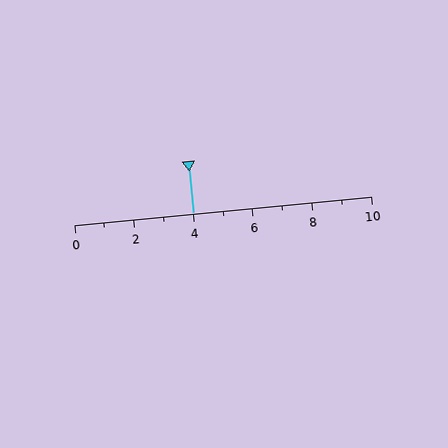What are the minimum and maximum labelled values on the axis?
The axis runs from 0 to 10.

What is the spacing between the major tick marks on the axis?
The major ticks are spaced 2 apart.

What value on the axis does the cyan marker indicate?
The marker indicates approximately 4.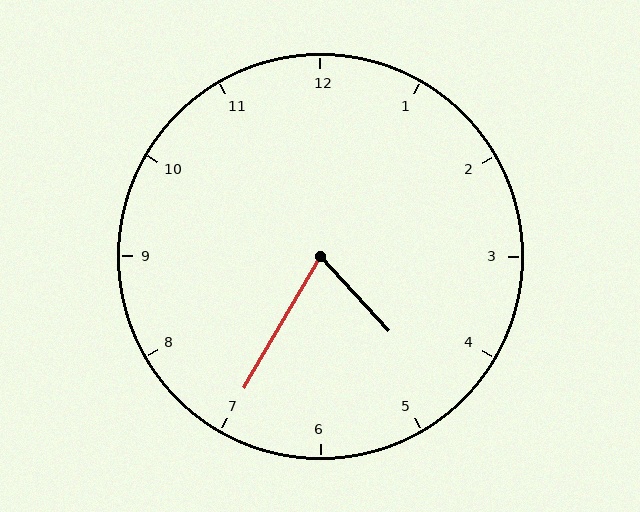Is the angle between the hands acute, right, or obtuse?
It is acute.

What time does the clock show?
4:35.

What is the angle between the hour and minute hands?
Approximately 72 degrees.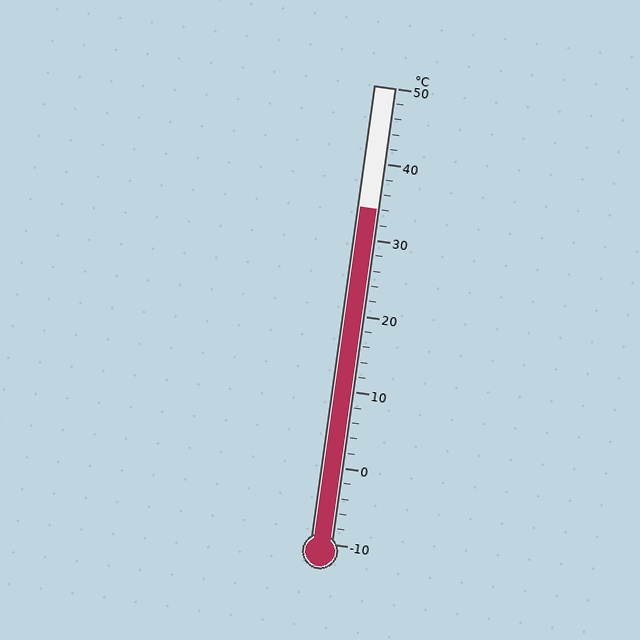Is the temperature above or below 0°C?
The temperature is above 0°C.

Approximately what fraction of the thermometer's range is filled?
The thermometer is filled to approximately 75% of its range.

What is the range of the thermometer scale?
The thermometer scale ranges from -10°C to 50°C.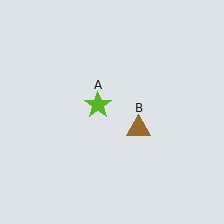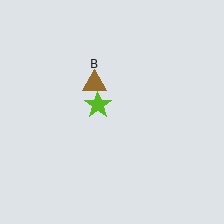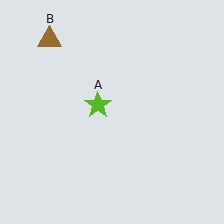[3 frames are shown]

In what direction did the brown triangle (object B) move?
The brown triangle (object B) moved up and to the left.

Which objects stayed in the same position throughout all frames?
Lime star (object A) remained stationary.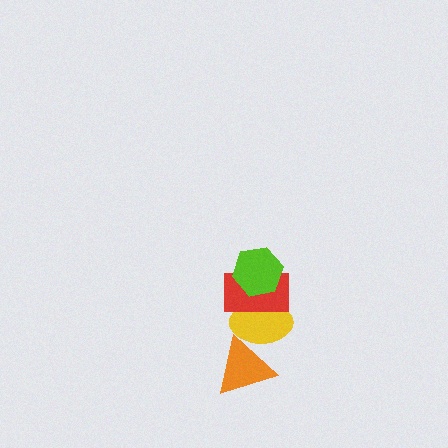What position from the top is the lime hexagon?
The lime hexagon is 1st from the top.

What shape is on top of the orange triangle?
The yellow ellipse is on top of the orange triangle.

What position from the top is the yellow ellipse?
The yellow ellipse is 3rd from the top.